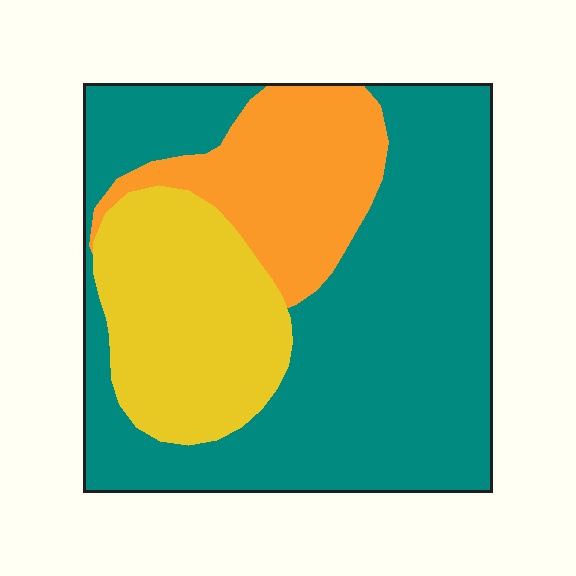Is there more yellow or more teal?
Teal.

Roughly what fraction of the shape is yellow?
Yellow covers about 25% of the shape.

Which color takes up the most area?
Teal, at roughly 60%.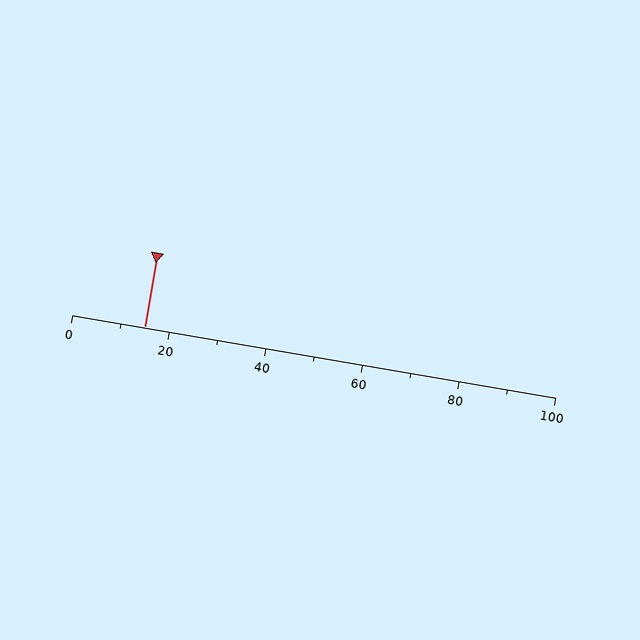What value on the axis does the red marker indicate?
The marker indicates approximately 15.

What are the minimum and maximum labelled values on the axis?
The axis runs from 0 to 100.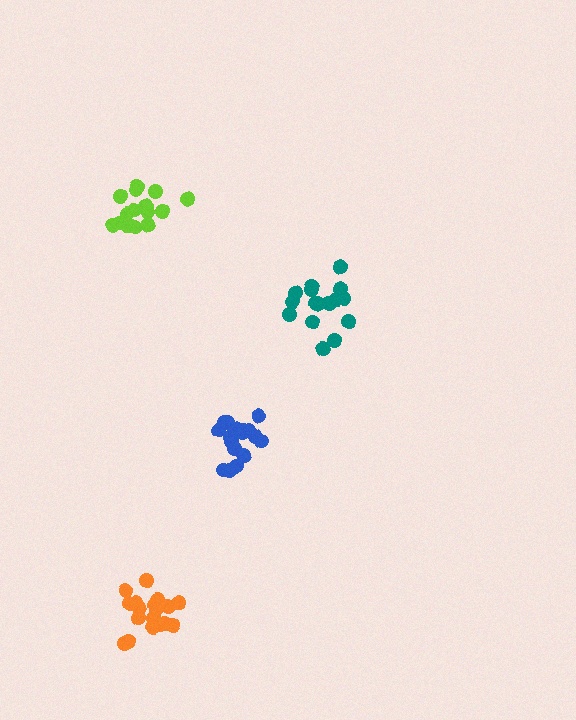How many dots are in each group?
Group 1: 16 dots, Group 2: 18 dots, Group 3: 17 dots, Group 4: 16 dots (67 total).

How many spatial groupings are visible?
There are 4 spatial groupings.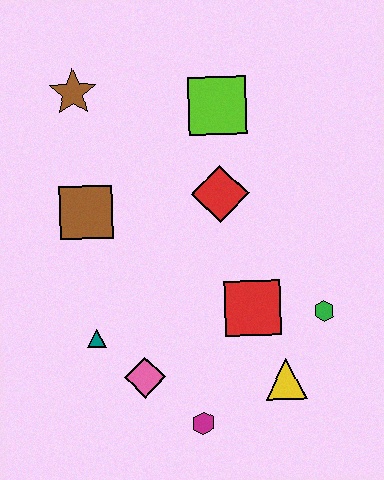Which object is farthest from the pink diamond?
The brown star is farthest from the pink diamond.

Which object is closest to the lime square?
The red diamond is closest to the lime square.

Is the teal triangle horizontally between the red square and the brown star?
Yes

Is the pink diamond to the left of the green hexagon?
Yes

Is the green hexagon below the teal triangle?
No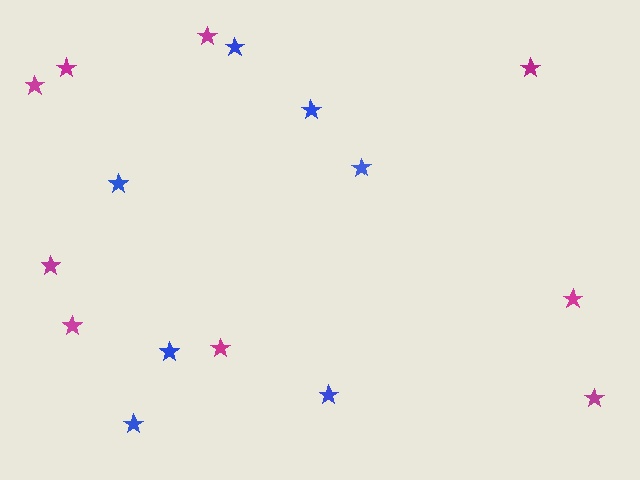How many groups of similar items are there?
There are 2 groups: one group of blue stars (7) and one group of magenta stars (9).